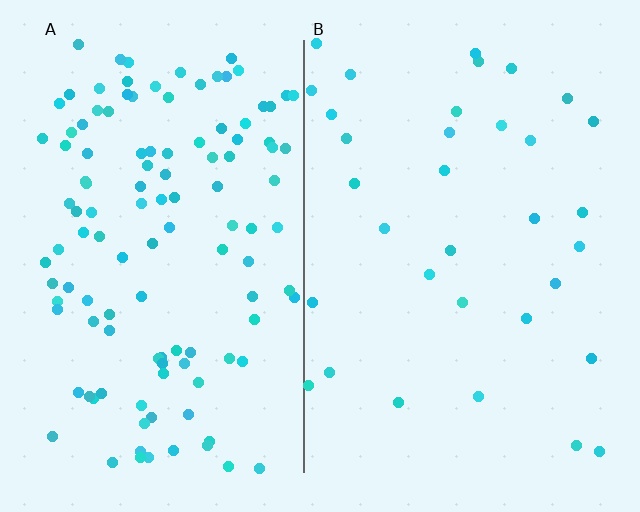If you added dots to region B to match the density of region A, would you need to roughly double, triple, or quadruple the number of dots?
Approximately quadruple.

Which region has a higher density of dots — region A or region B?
A (the left).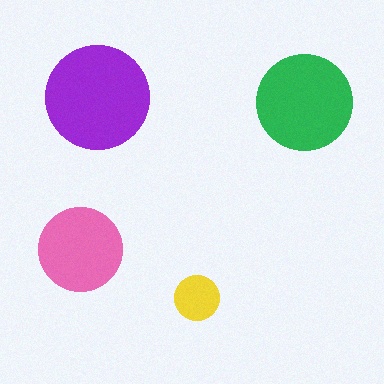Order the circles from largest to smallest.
the purple one, the green one, the pink one, the yellow one.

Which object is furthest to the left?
The pink circle is leftmost.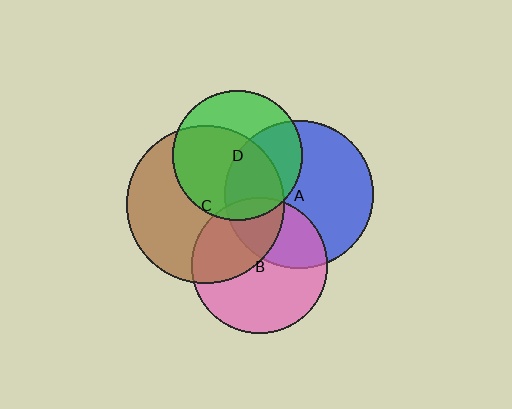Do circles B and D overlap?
Yes.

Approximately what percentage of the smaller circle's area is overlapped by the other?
Approximately 5%.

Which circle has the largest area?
Circle C (brown).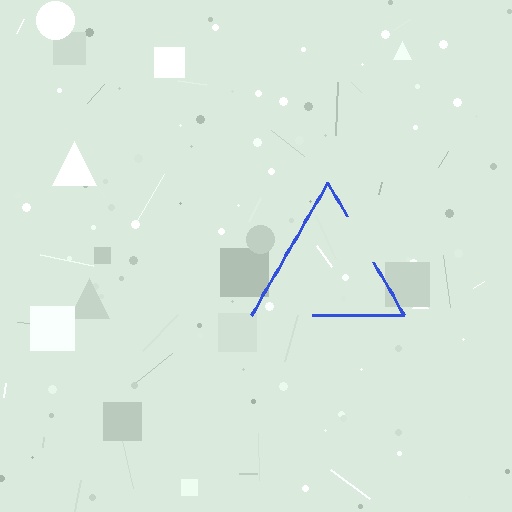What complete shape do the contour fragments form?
The contour fragments form a triangle.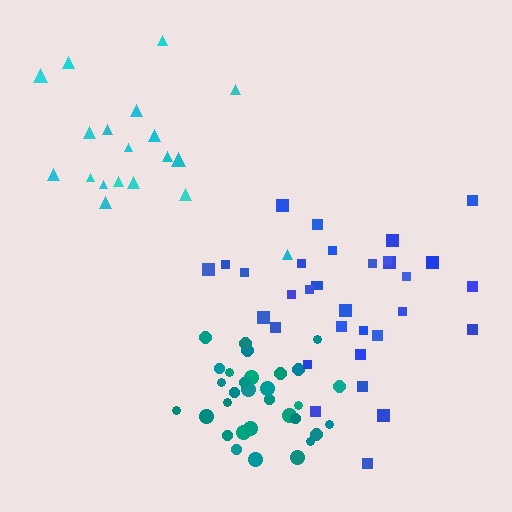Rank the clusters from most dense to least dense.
teal, blue, cyan.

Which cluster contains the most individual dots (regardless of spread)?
Blue (33).